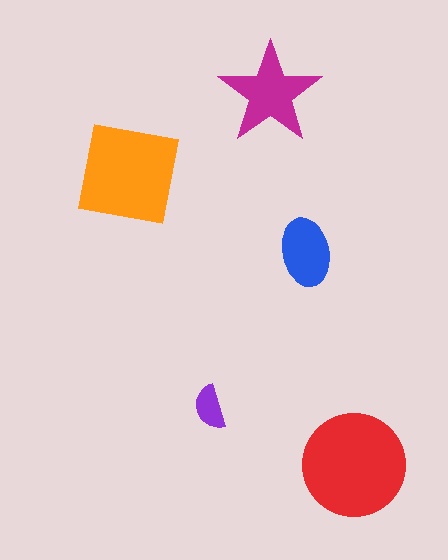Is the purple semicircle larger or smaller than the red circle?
Smaller.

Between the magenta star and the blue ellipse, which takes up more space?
The magenta star.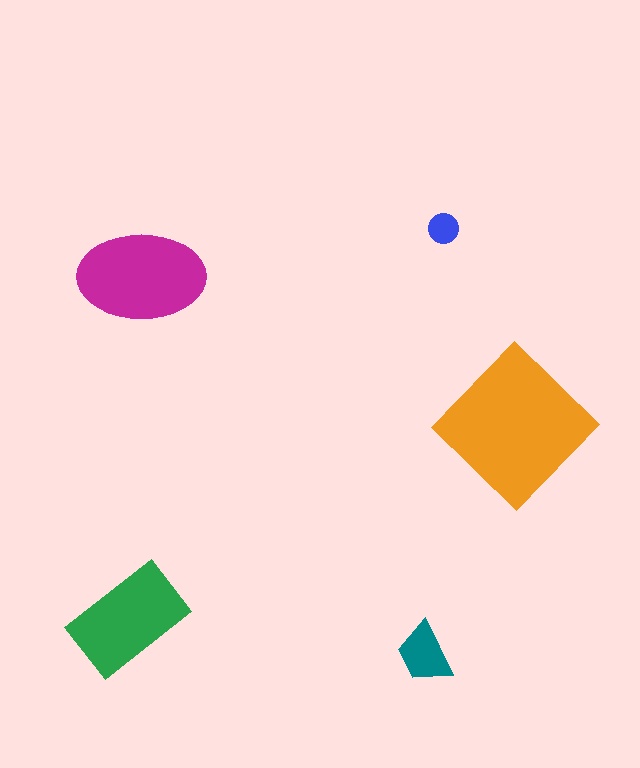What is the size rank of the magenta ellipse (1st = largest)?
2nd.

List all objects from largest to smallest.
The orange diamond, the magenta ellipse, the green rectangle, the teal trapezoid, the blue circle.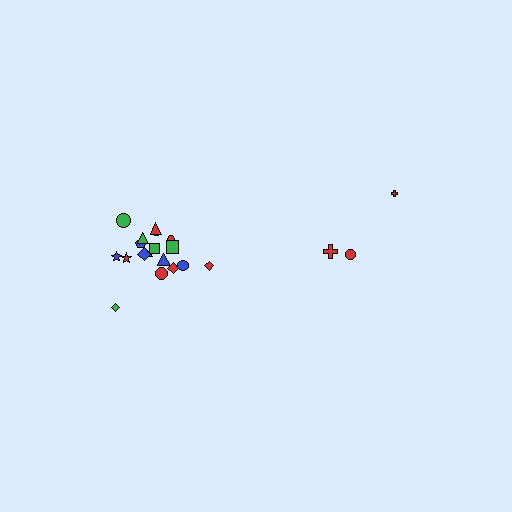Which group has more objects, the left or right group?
The left group.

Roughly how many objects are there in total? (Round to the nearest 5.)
Roughly 20 objects in total.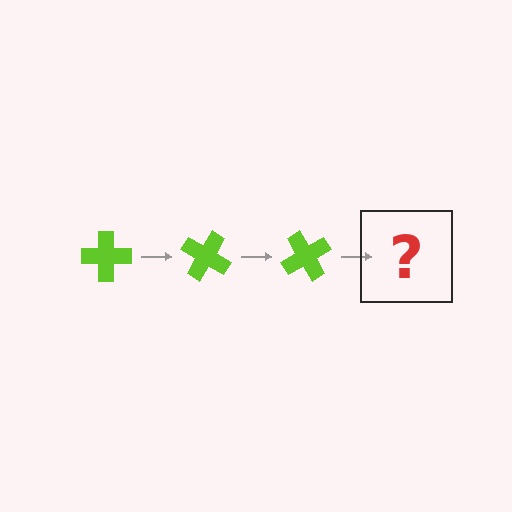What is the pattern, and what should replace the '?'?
The pattern is that the cross rotates 30 degrees each step. The '?' should be a lime cross rotated 90 degrees.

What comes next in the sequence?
The next element should be a lime cross rotated 90 degrees.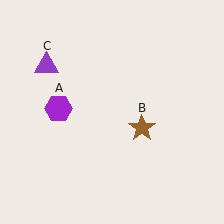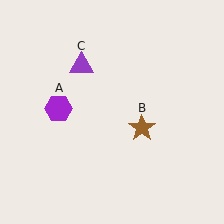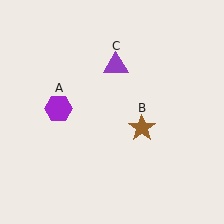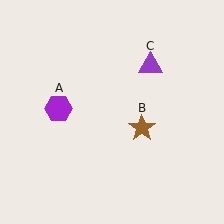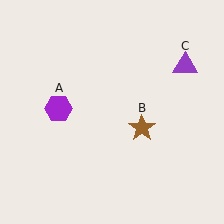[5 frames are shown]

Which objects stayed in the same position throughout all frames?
Purple hexagon (object A) and brown star (object B) remained stationary.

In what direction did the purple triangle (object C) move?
The purple triangle (object C) moved right.